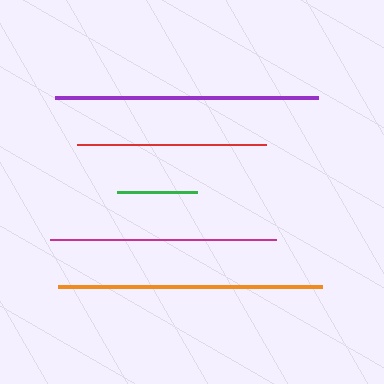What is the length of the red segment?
The red segment is approximately 189 pixels long.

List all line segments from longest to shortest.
From longest to shortest: orange, purple, magenta, red, green.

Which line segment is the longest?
The orange line is the longest at approximately 264 pixels.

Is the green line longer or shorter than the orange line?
The orange line is longer than the green line.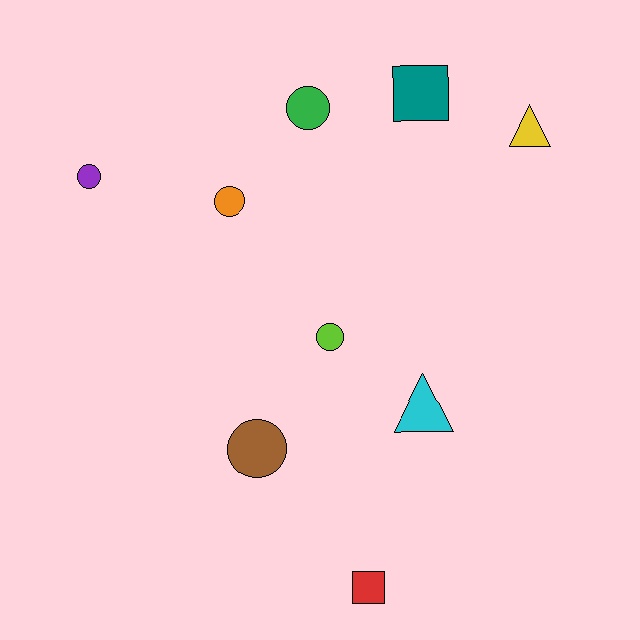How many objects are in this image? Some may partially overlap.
There are 9 objects.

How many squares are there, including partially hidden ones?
There are 2 squares.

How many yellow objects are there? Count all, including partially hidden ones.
There is 1 yellow object.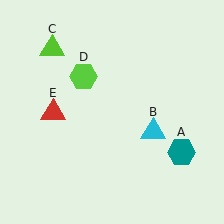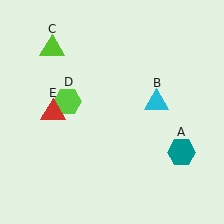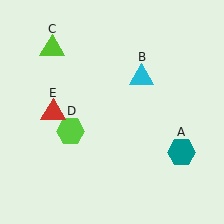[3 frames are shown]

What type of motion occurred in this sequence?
The cyan triangle (object B), lime hexagon (object D) rotated counterclockwise around the center of the scene.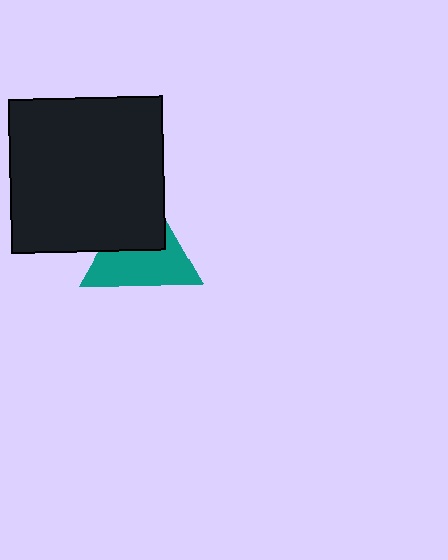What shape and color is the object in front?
The object in front is a black square.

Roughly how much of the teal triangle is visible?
About half of it is visible (roughly 56%).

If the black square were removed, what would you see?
You would see the complete teal triangle.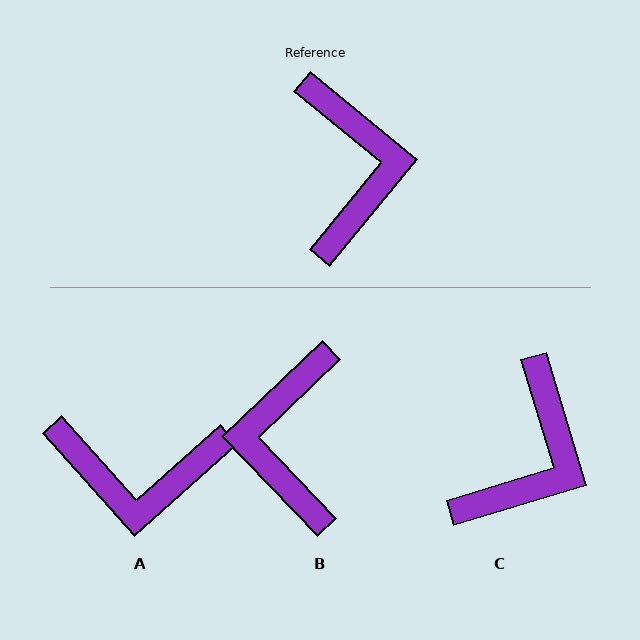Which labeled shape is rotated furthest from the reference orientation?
B, about 173 degrees away.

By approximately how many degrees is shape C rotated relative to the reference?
Approximately 34 degrees clockwise.